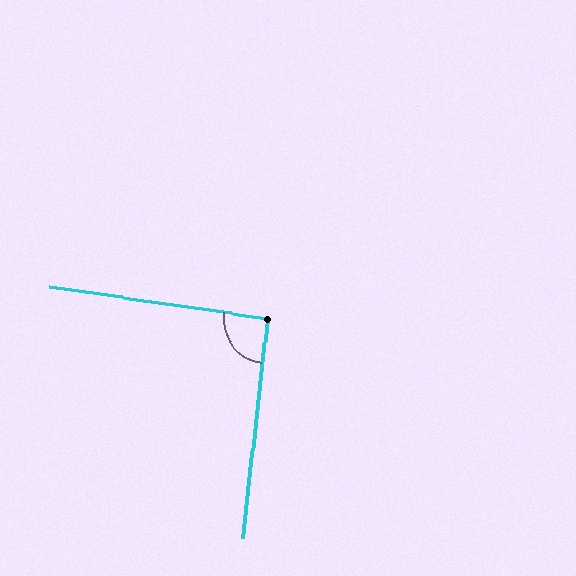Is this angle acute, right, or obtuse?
It is approximately a right angle.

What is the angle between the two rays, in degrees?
Approximately 92 degrees.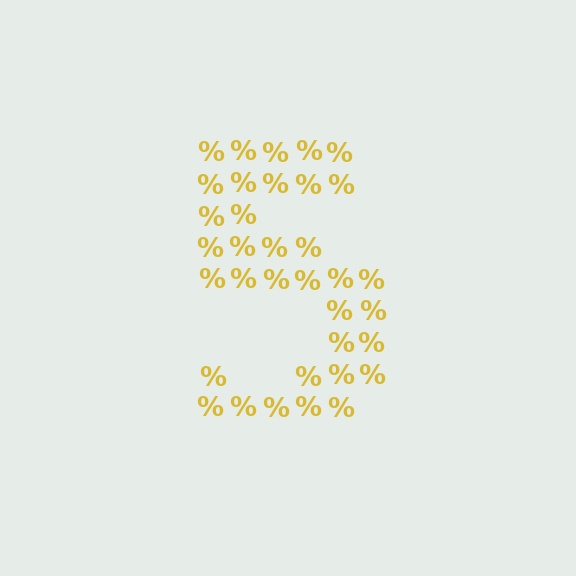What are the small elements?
The small elements are percent signs.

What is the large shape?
The large shape is the digit 5.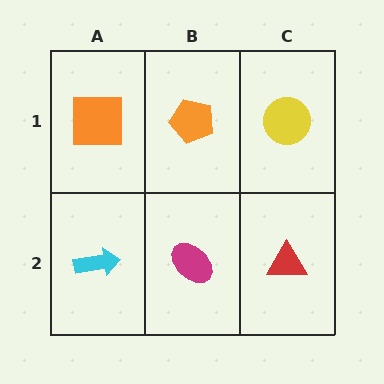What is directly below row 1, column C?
A red triangle.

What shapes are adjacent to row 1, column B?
A magenta ellipse (row 2, column B), an orange square (row 1, column A), a yellow circle (row 1, column C).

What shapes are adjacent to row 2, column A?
An orange square (row 1, column A), a magenta ellipse (row 2, column B).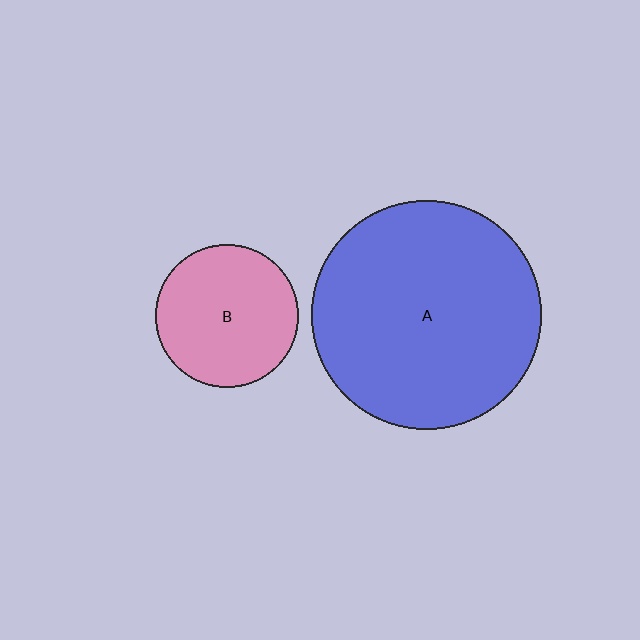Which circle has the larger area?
Circle A (blue).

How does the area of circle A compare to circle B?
Approximately 2.5 times.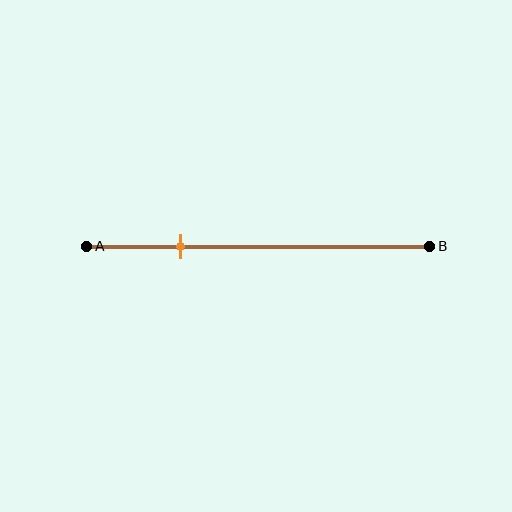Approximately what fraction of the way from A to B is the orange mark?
The orange mark is approximately 25% of the way from A to B.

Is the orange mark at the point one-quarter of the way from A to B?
Yes, the mark is approximately at the one-quarter point.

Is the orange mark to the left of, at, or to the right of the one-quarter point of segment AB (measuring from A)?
The orange mark is approximately at the one-quarter point of segment AB.